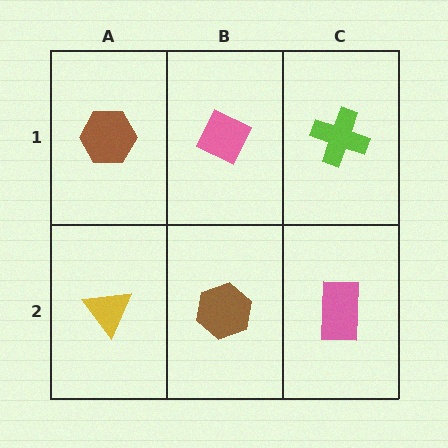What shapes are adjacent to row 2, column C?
A lime cross (row 1, column C), a brown hexagon (row 2, column B).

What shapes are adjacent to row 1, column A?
A yellow triangle (row 2, column A), a pink diamond (row 1, column B).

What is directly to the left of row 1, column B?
A brown hexagon.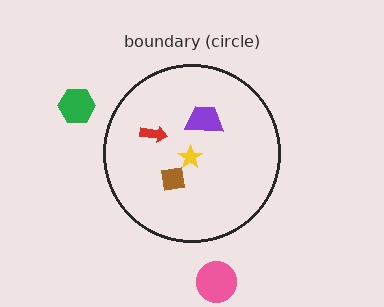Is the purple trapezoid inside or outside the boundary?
Inside.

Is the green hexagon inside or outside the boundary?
Outside.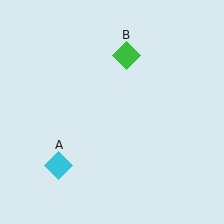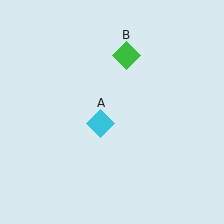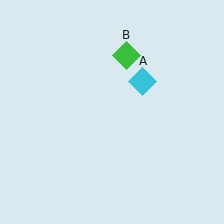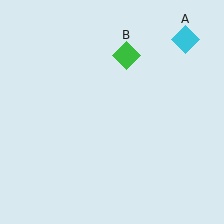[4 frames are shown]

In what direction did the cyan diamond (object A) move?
The cyan diamond (object A) moved up and to the right.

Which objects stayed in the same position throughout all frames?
Green diamond (object B) remained stationary.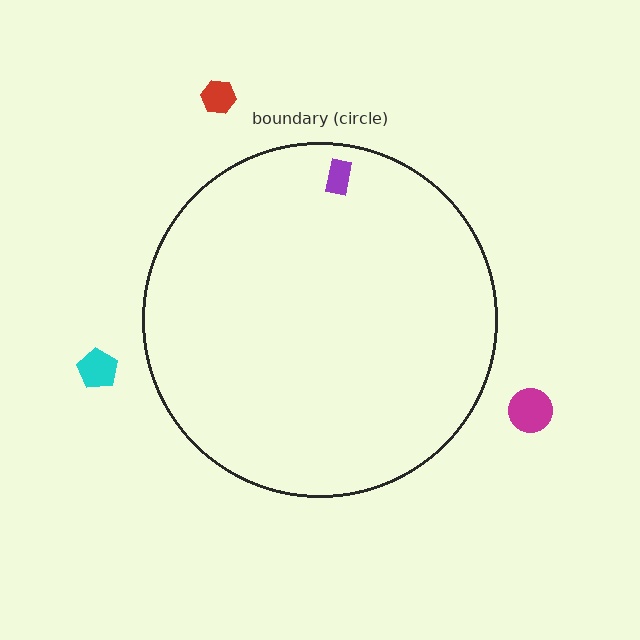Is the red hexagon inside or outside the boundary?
Outside.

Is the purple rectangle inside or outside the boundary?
Inside.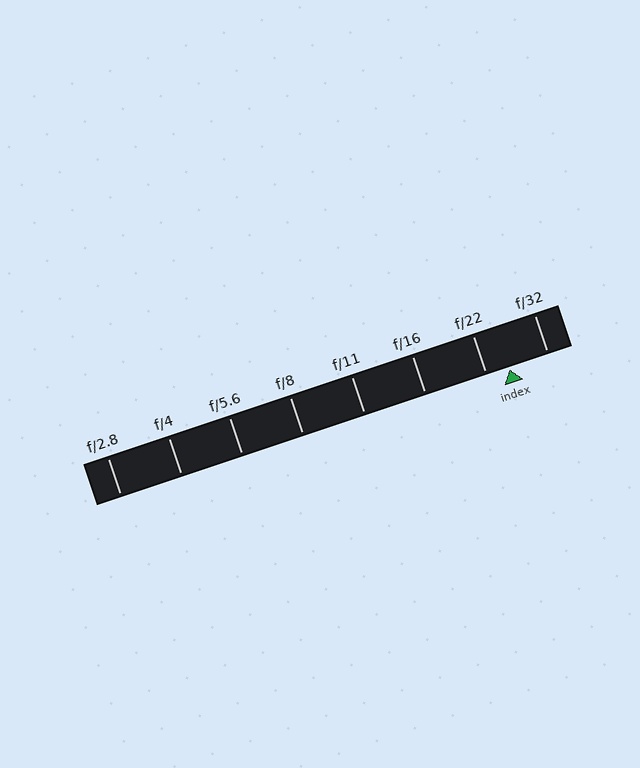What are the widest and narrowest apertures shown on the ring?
The widest aperture shown is f/2.8 and the narrowest is f/32.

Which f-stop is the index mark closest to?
The index mark is closest to f/22.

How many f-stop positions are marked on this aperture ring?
There are 8 f-stop positions marked.